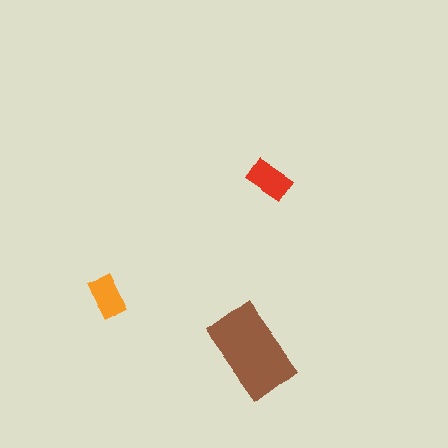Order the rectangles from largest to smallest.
the brown one, the red one, the orange one.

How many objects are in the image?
There are 3 objects in the image.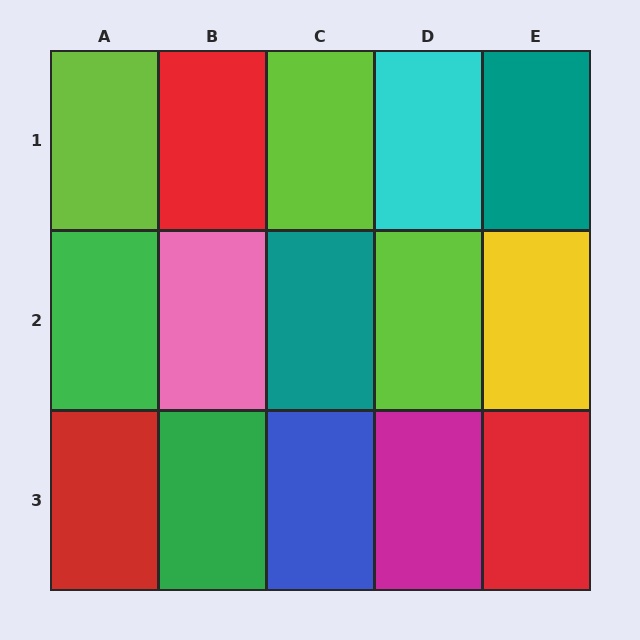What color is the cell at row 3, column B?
Green.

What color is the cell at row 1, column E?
Teal.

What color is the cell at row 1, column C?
Lime.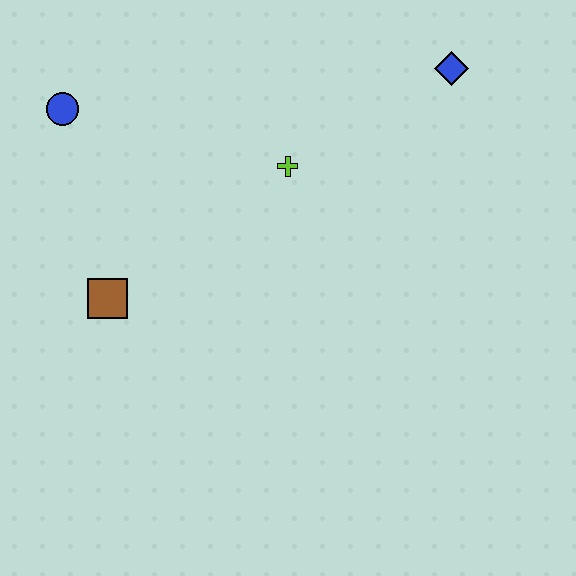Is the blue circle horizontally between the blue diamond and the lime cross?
No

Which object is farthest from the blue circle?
The blue diamond is farthest from the blue circle.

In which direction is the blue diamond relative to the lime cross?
The blue diamond is to the right of the lime cross.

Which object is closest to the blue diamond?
The lime cross is closest to the blue diamond.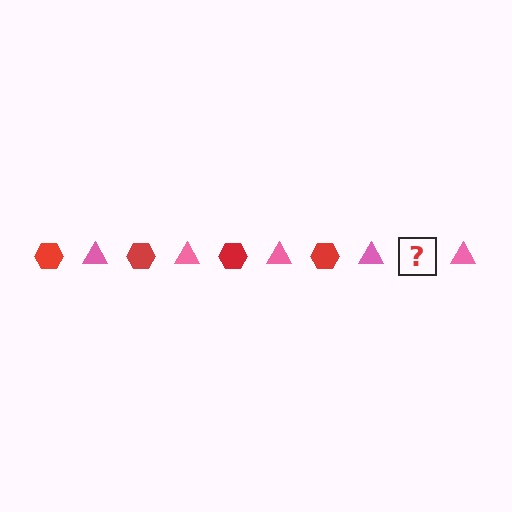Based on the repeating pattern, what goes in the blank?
The blank should be a red hexagon.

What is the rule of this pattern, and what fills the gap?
The rule is that the pattern alternates between red hexagon and pink triangle. The gap should be filled with a red hexagon.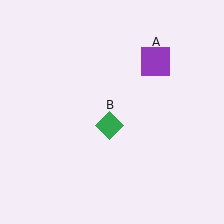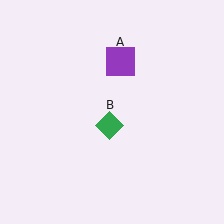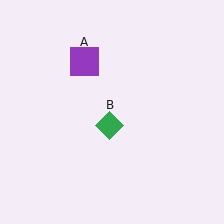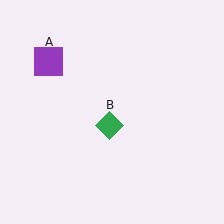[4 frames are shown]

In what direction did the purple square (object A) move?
The purple square (object A) moved left.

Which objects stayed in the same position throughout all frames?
Green diamond (object B) remained stationary.